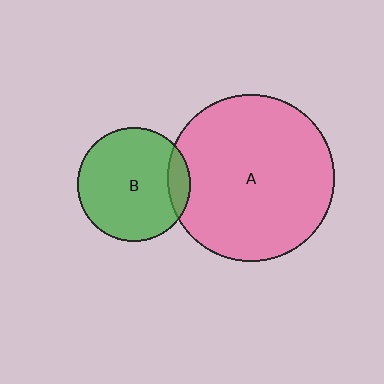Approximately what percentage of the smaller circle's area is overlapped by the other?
Approximately 10%.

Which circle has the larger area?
Circle A (pink).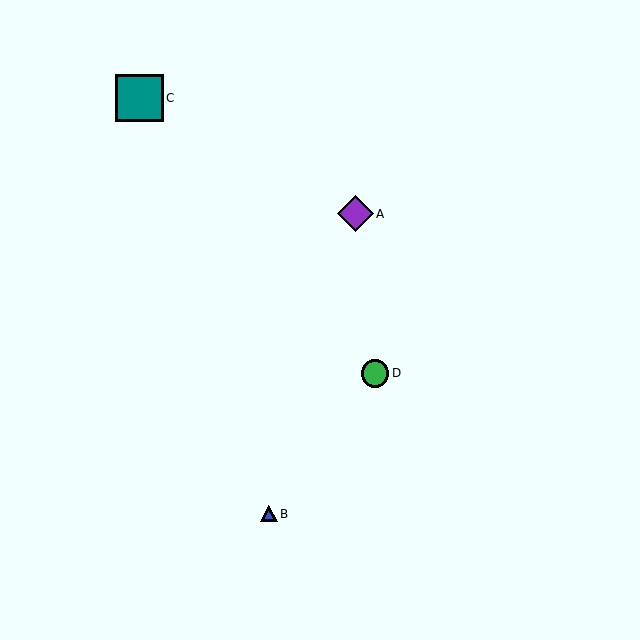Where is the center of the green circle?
The center of the green circle is at (375, 373).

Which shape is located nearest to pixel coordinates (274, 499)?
The blue triangle (labeled B) at (269, 514) is nearest to that location.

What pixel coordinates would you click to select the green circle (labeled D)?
Click at (375, 373) to select the green circle D.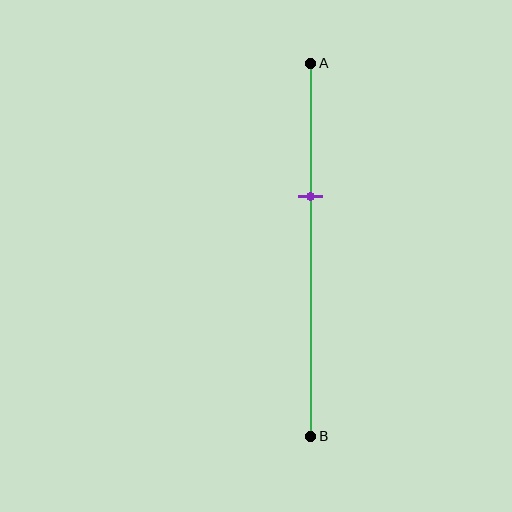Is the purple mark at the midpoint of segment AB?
No, the mark is at about 35% from A, not at the 50% midpoint.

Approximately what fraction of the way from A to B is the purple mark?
The purple mark is approximately 35% of the way from A to B.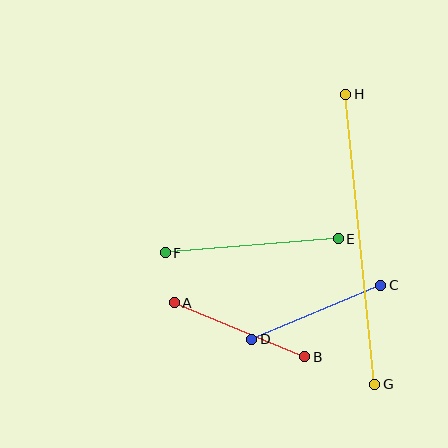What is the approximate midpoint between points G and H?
The midpoint is at approximately (360, 239) pixels.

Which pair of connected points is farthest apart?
Points G and H are farthest apart.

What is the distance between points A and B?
The distance is approximately 141 pixels.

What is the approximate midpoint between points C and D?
The midpoint is at approximately (316, 312) pixels.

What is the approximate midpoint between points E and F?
The midpoint is at approximately (252, 246) pixels.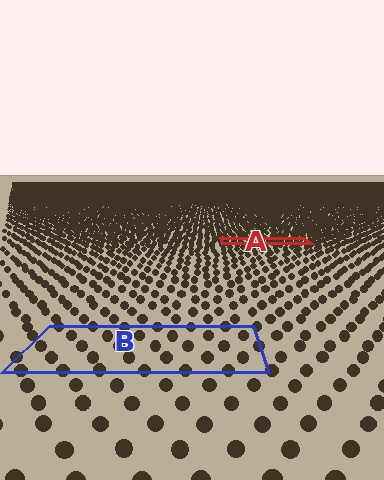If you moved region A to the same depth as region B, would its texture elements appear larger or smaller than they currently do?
They would appear larger. At a closer depth, the same texture elements are projected at a bigger on-screen size.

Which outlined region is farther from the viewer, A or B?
Region A is farther from the viewer — the texture elements inside it appear smaller and more densely packed.